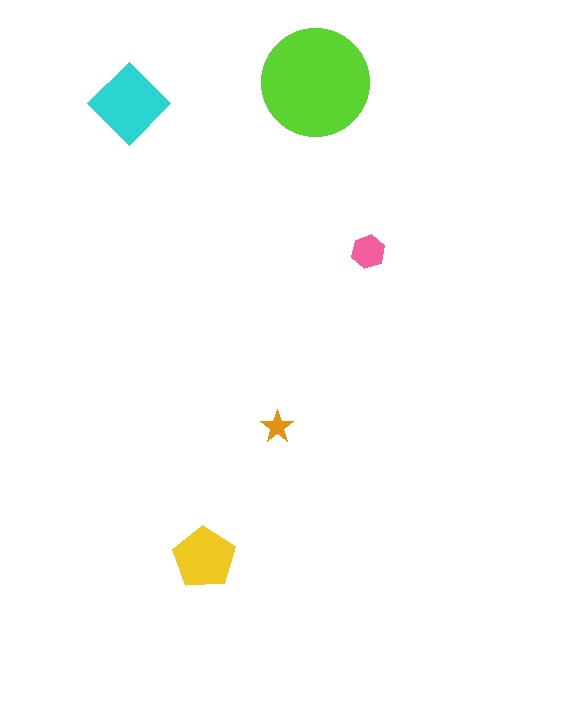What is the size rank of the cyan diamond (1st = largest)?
2nd.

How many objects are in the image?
There are 5 objects in the image.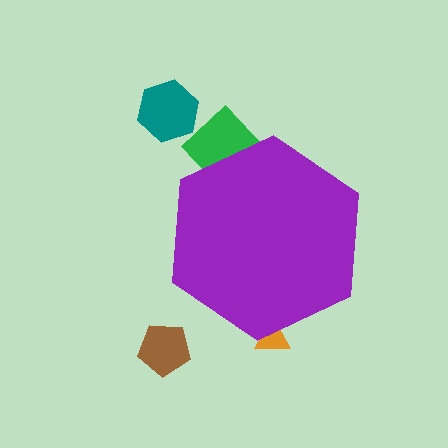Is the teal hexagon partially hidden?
No, the teal hexagon is fully visible.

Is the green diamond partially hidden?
Yes, the green diamond is partially hidden behind the purple hexagon.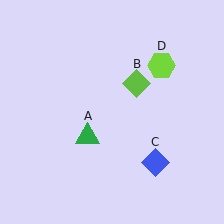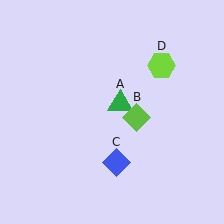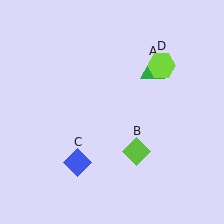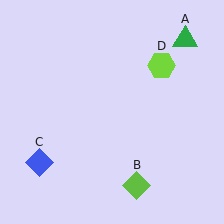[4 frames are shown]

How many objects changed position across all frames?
3 objects changed position: green triangle (object A), lime diamond (object B), blue diamond (object C).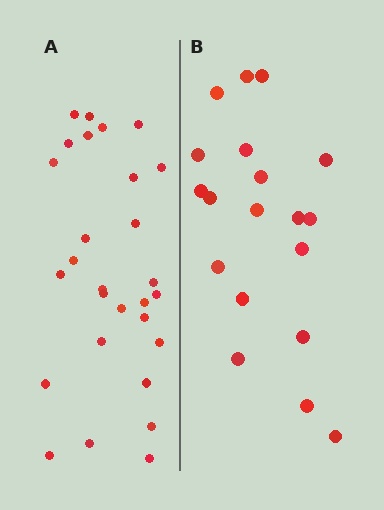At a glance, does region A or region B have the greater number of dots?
Region A (the left region) has more dots.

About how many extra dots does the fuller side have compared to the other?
Region A has roughly 8 or so more dots than region B.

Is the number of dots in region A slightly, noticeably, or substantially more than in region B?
Region A has substantially more. The ratio is roughly 1.5 to 1.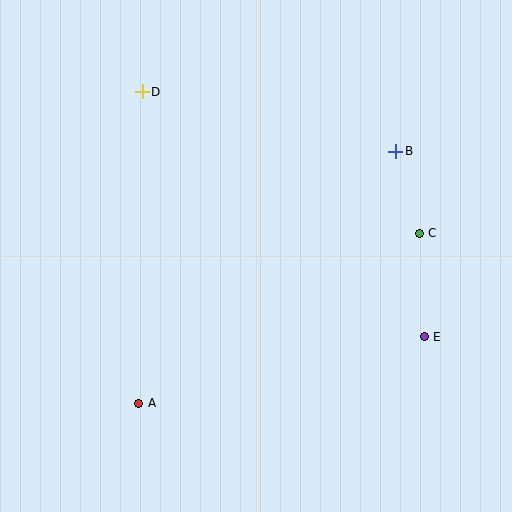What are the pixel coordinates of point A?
Point A is at (138, 403).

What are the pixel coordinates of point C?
Point C is at (419, 233).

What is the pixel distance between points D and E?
The distance between D and E is 373 pixels.